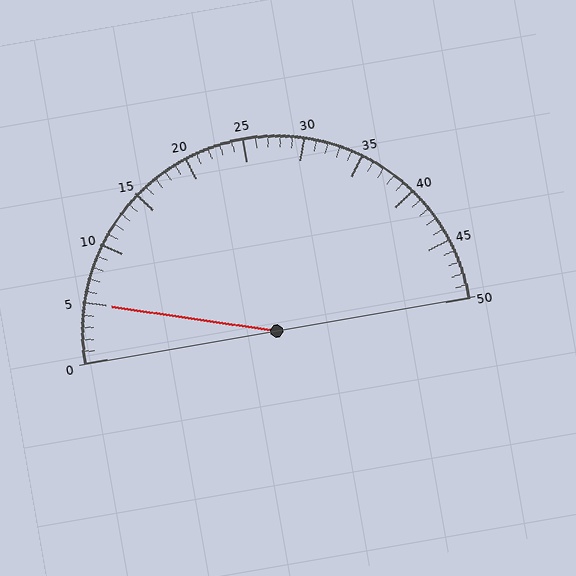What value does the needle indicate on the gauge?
The needle indicates approximately 5.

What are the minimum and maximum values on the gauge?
The gauge ranges from 0 to 50.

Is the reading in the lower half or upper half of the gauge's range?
The reading is in the lower half of the range (0 to 50).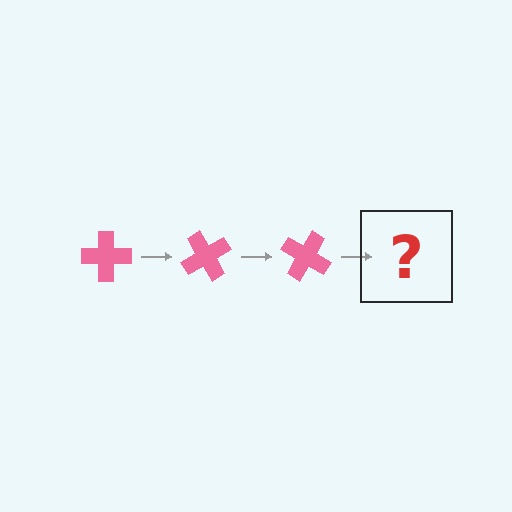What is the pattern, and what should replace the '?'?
The pattern is that the cross rotates 60 degrees each step. The '?' should be a pink cross rotated 180 degrees.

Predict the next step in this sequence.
The next step is a pink cross rotated 180 degrees.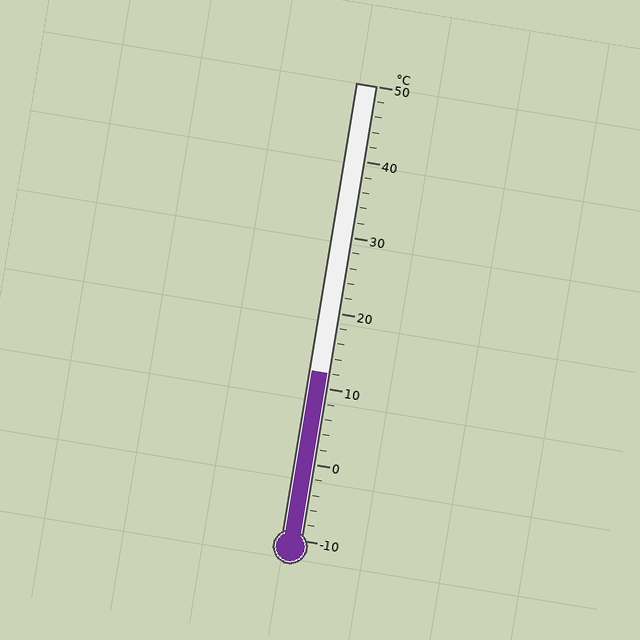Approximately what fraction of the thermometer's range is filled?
The thermometer is filled to approximately 35% of its range.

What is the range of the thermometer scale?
The thermometer scale ranges from -10°C to 50°C.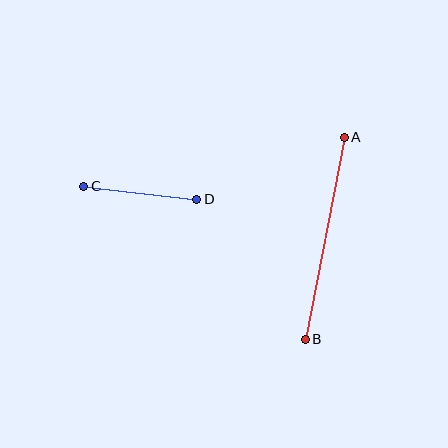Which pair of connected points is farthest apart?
Points A and B are farthest apart.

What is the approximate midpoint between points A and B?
The midpoint is at approximately (325, 238) pixels.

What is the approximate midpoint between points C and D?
The midpoint is at approximately (140, 193) pixels.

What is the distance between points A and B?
The distance is approximately 205 pixels.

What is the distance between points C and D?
The distance is approximately 114 pixels.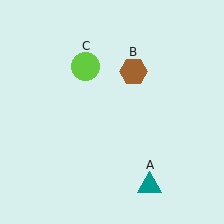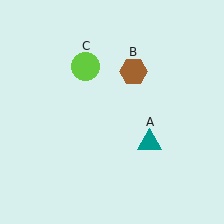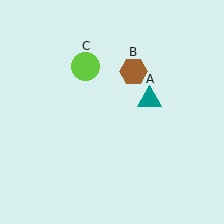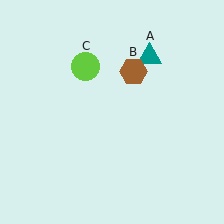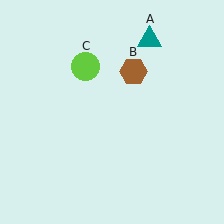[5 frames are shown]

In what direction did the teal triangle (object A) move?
The teal triangle (object A) moved up.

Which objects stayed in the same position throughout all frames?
Brown hexagon (object B) and lime circle (object C) remained stationary.